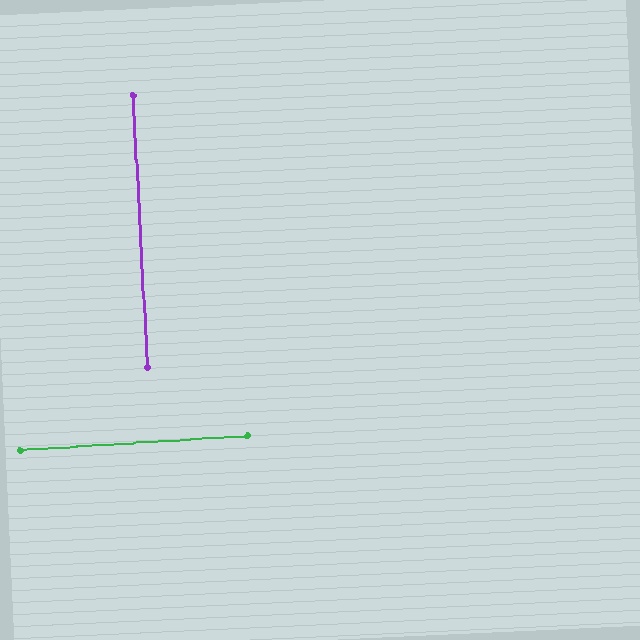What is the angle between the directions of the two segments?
Approximately 90 degrees.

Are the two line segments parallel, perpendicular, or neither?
Perpendicular — they meet at approximately 90°.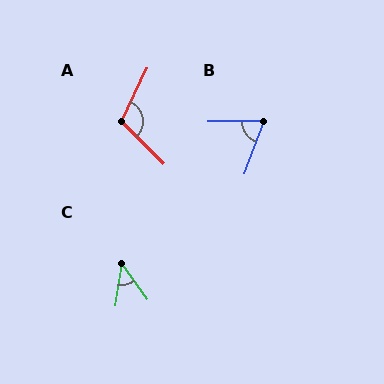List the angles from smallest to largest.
C (45°), B (69°), A (110°).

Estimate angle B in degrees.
Approximately 69 degrees.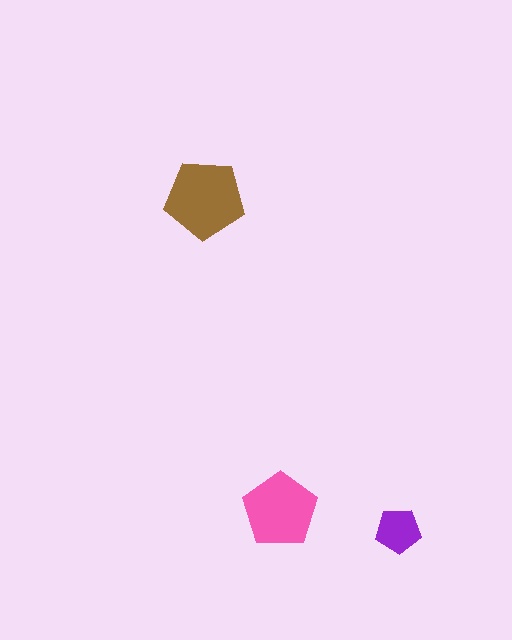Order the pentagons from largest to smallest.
the brown one, the pink one, the purple one.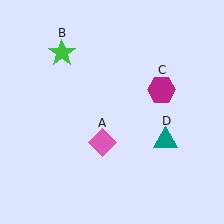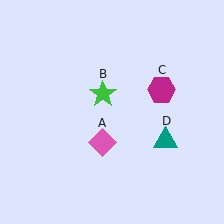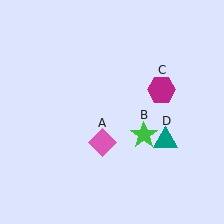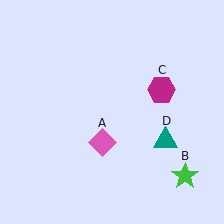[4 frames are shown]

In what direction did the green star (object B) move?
The green star (object B) moved down and to the right.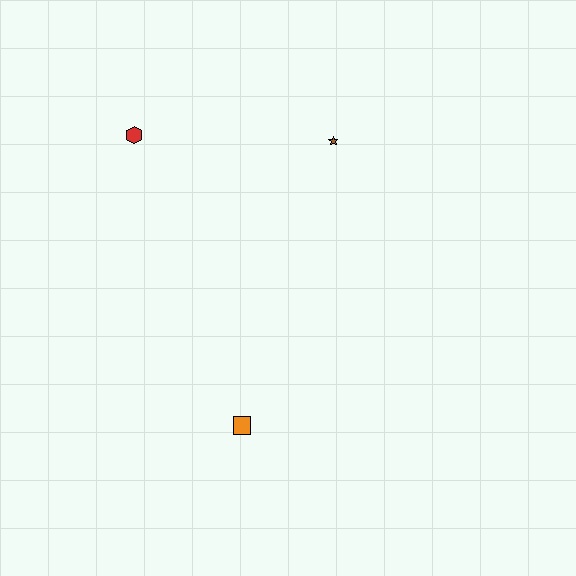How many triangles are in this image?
There are no triangles.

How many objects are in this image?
There are 3 objects.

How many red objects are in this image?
There is 1 red object.